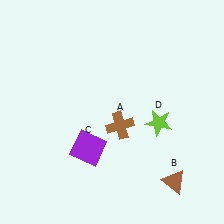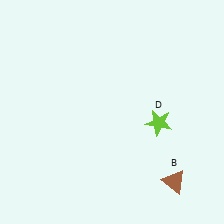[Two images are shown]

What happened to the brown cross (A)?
The brown cross (A) was removed in Image 2. It was in the bottom-right area of Image 1.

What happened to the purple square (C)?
The purple square (C) was removed in Image 2. It was in the bottom-left area of Image 1.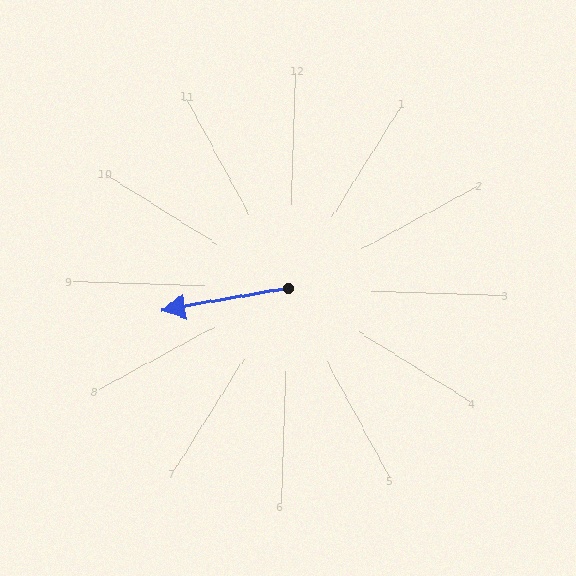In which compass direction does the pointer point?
West.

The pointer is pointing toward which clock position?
Roughly 9 o'clock.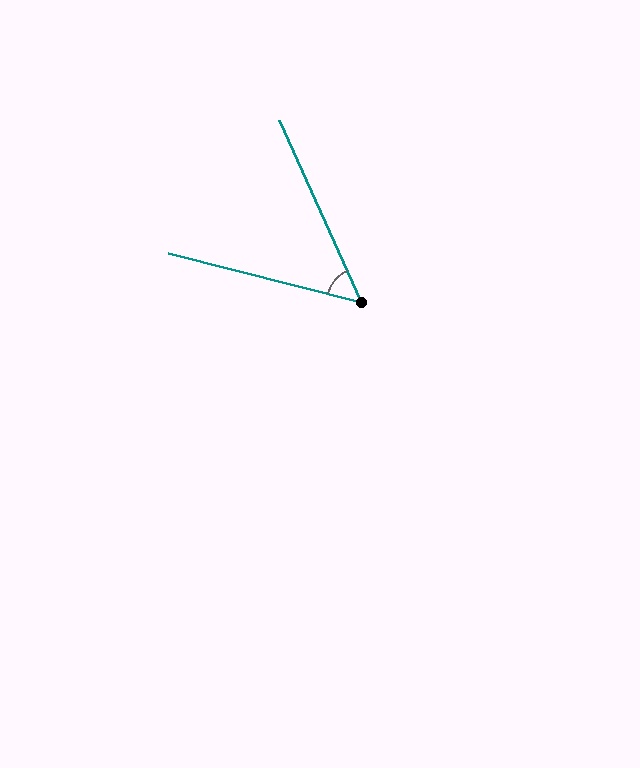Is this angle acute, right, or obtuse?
It is acute.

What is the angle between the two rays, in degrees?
Approximately 52 degrees.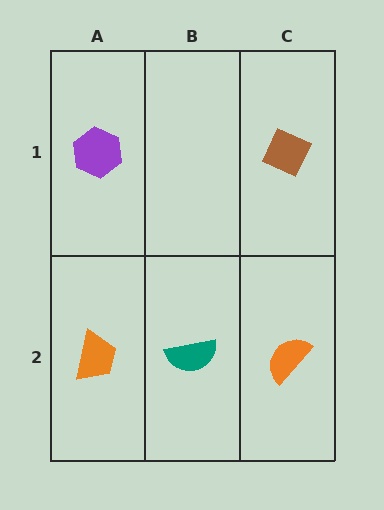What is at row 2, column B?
A teal semicircle.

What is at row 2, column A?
An orange trapezoid.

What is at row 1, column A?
A purple hexagon.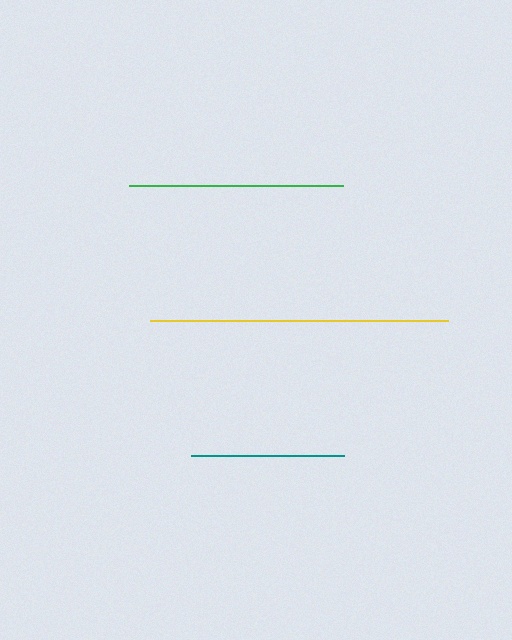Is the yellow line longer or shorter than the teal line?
The yellow line is longer than the teal line.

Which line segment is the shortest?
The teal line is the shortest at approximately 153 pixels.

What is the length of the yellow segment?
The yellow segment is approximately 298 pixels long.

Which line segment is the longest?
The yellow line is the longest at approximately 298 pixels.